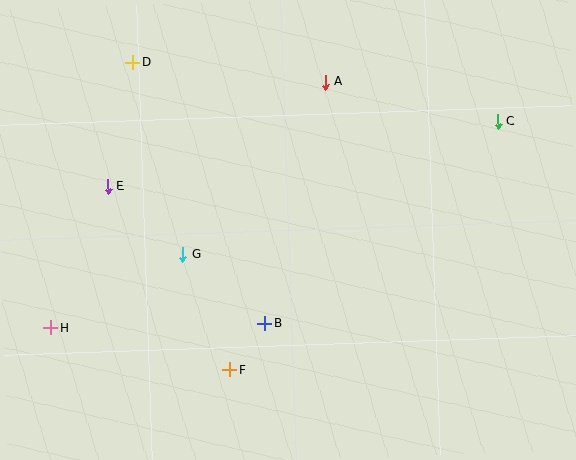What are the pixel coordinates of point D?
Point D is at (133, 62).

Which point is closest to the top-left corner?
Point D is closest to the top-left corner.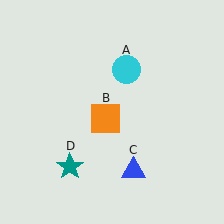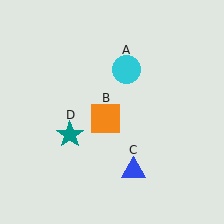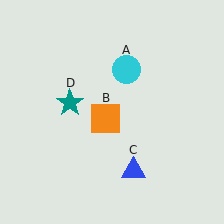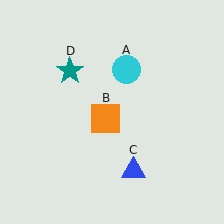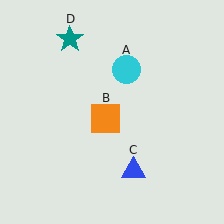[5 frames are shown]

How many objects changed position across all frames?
1 object changed position: teal star (object D).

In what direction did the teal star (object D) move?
The teal star (object D) moved up.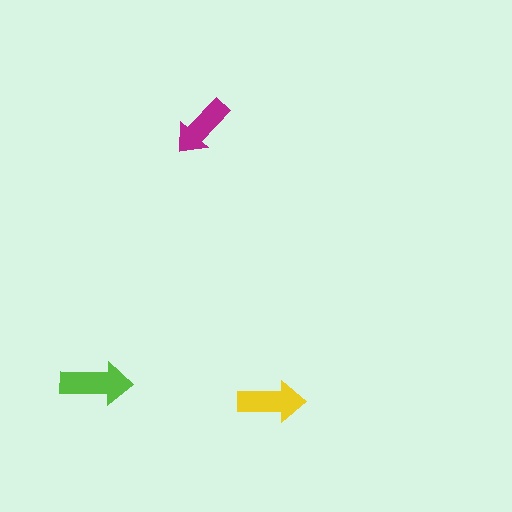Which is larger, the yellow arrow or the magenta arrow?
The yellow one.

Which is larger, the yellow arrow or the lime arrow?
The lime one.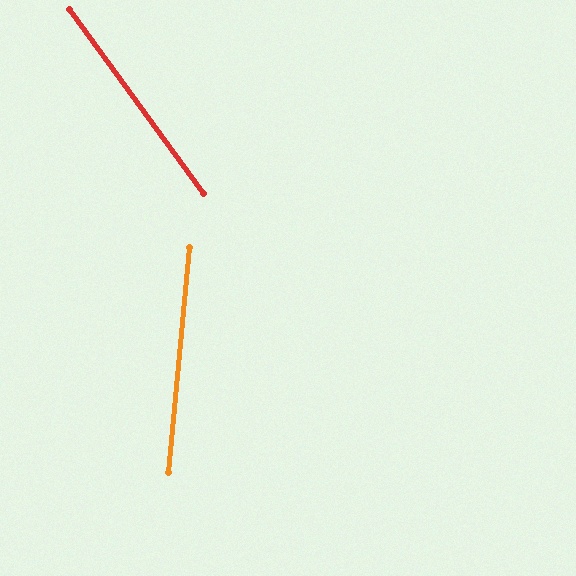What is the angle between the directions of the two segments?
Approximately 42 degrees.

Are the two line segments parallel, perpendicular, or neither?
Neither parallel nor perpendicular — they differ by about 42°.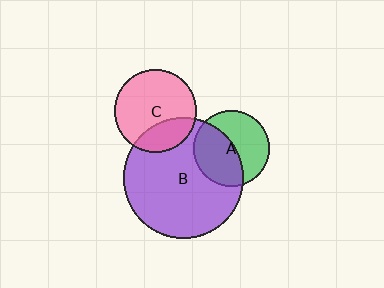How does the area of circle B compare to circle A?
Approximately 2.5 times.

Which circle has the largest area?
Circle B (purple).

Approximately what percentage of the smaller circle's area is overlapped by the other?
Approximately 25%.